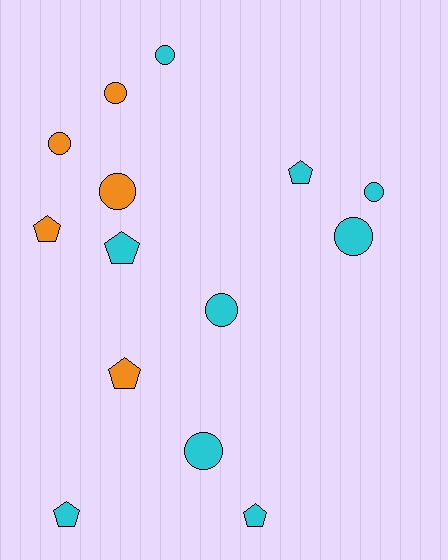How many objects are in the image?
There are 14 objects.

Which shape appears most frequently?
Circle, with 8 objects.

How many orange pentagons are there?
There are 2 orange pentagons.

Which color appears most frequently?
Cyan, with 9 objects.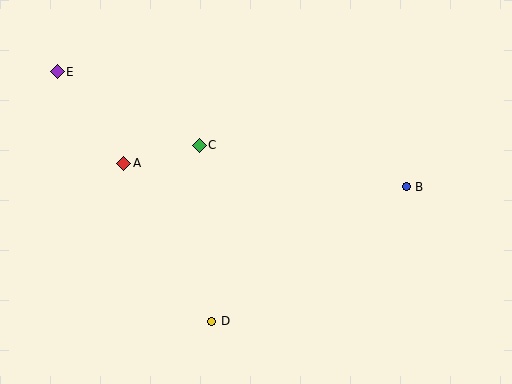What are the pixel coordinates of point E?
Point E is at (57, 72).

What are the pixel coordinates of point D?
Point D is at (212, 321).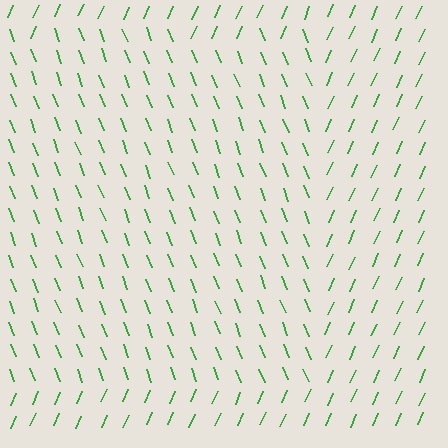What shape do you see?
I see a rectangle.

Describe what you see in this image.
The image is filled with small green line segments. A rectangle region in the image has lines oriented differently from the surrounding lines, creating a visible texture boundary.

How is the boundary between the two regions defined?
The boundary is defined purely by a change in line orientation (approximately 45 degrees difference). All lines are the same color and thickness.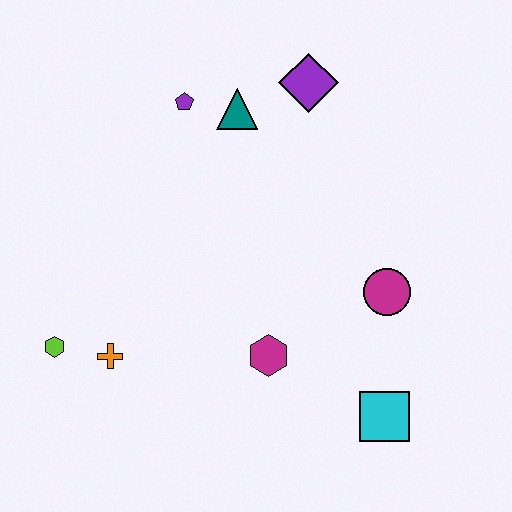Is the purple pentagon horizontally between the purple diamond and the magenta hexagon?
No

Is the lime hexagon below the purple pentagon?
Yes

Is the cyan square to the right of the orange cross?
Yes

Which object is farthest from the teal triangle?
The cyan square is farthest from the teal triangle.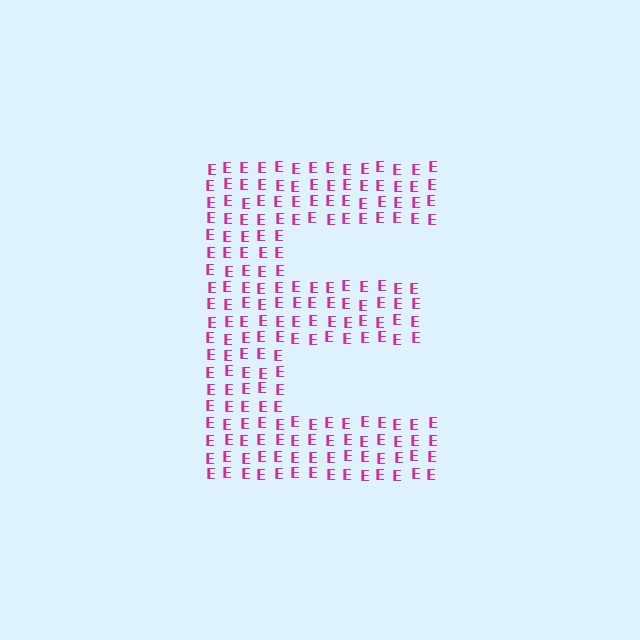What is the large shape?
The large shape is the letter E.